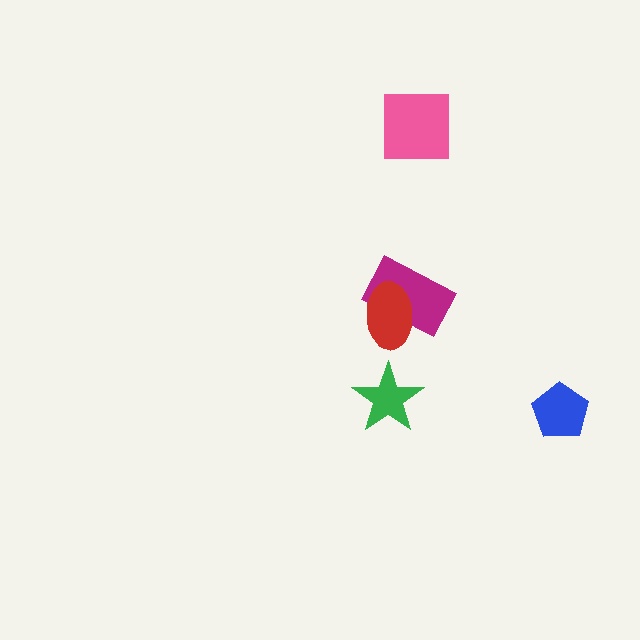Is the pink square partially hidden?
No, no other shape covers it.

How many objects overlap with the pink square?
0 objects overlap with the pink square.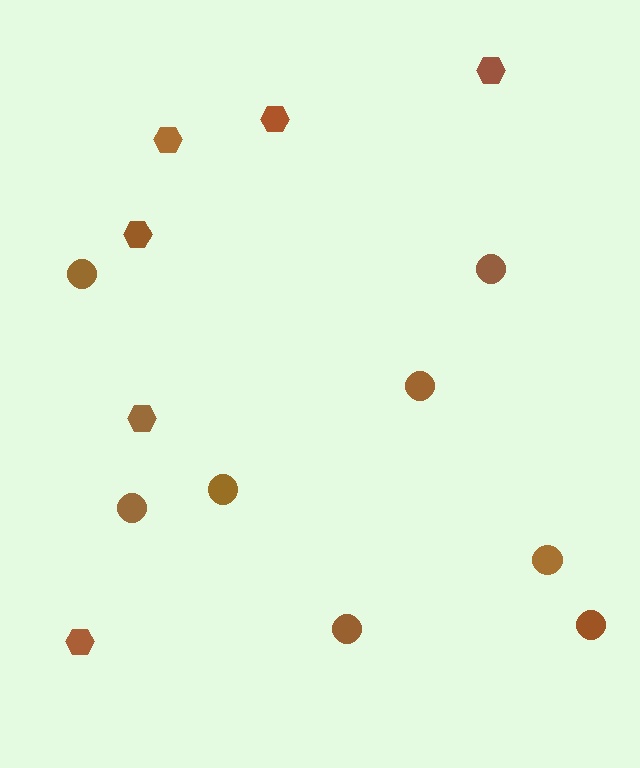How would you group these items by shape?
There are 2 groups: one group of hexagons (6) and one group of circles (8).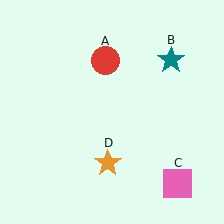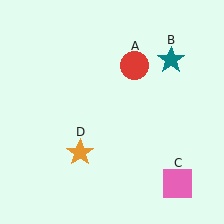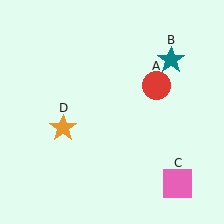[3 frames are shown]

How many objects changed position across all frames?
2 objects changed position: red circle (object A), orange star (object D).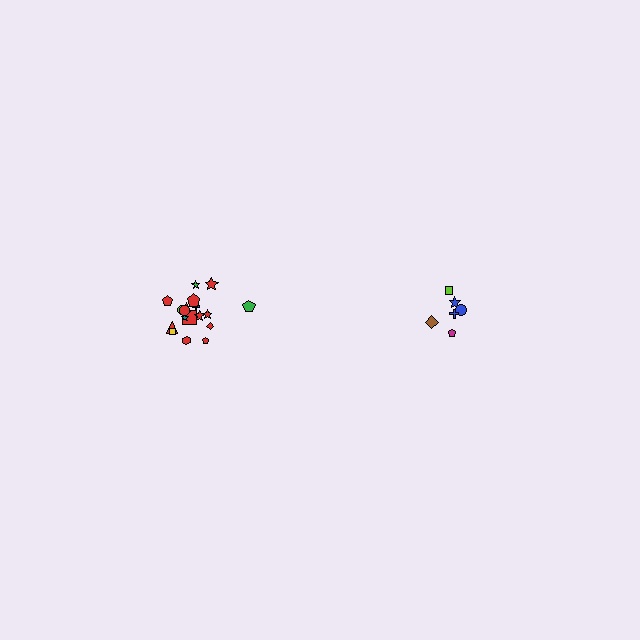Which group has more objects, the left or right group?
The left group.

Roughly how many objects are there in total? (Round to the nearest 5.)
Roughly 25 objects in total.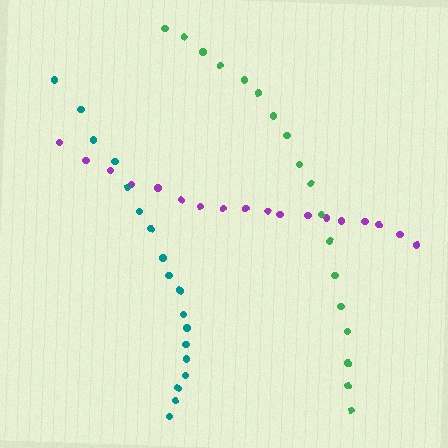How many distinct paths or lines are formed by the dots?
There are 3 distinct paths.